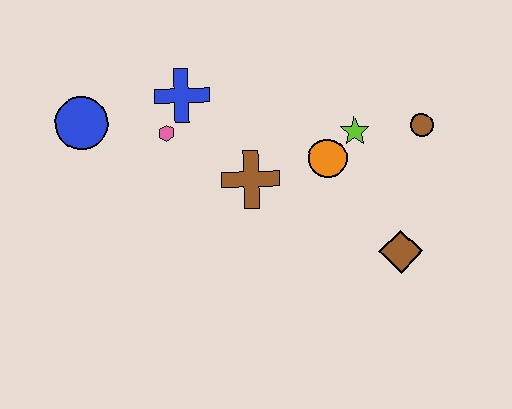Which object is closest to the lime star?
The orange circle is closest to the lime star.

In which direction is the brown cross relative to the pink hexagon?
The brown cross is to the right of the pink hexagon.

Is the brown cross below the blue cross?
Yes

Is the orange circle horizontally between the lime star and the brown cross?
Yes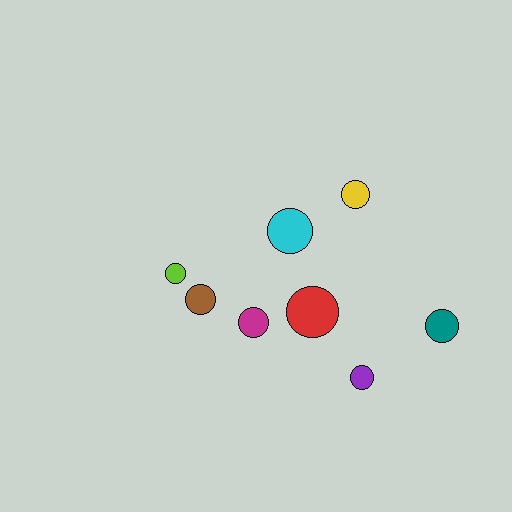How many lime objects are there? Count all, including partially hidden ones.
There is 1 lime object.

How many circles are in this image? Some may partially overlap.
There are 8 circles.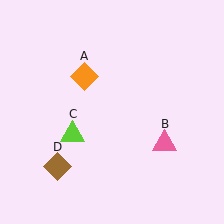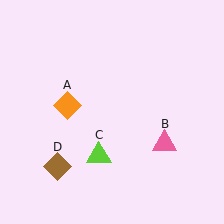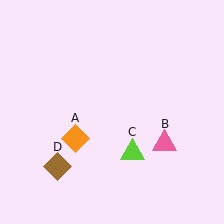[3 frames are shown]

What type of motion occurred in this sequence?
The orange diamond (object A), lime triangle (object C) rotated counterclockwise around the center of the scene.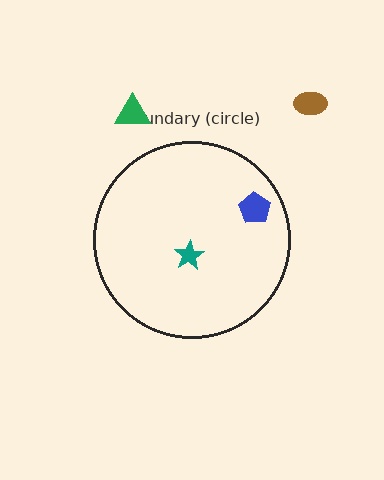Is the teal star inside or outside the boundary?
Inside.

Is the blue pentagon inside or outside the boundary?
Inside.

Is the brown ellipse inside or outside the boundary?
Outside.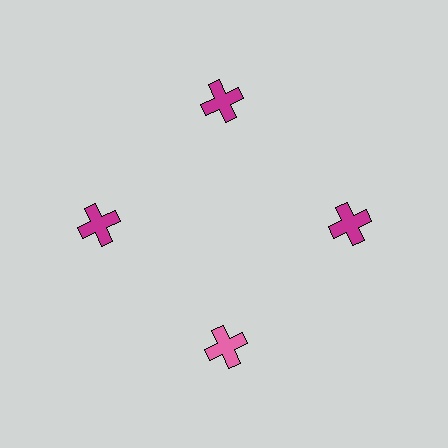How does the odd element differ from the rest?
It has a different color: pink instead of magenta.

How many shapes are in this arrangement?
There are 4 shapes arranged in a ring pattern.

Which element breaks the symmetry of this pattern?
The pink cross at roughly the 6 o'clock position breaks the symmetry. All other shapes are magenta crosses.